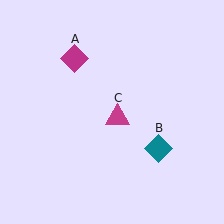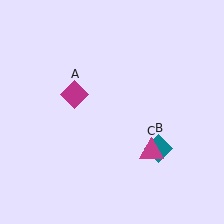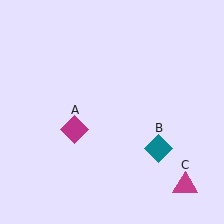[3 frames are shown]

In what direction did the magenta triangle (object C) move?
The magenta triangle (object C) moved down and to the right.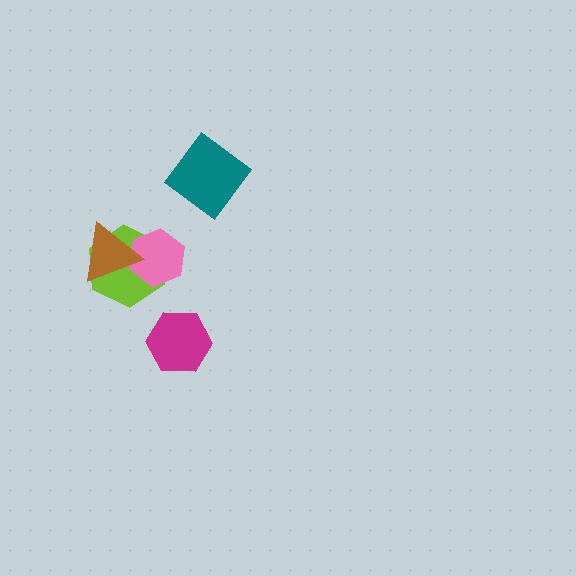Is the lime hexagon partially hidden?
Yes, it is partially covered by another shape.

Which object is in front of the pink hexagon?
The brown triangle is in front of the pink hexagon.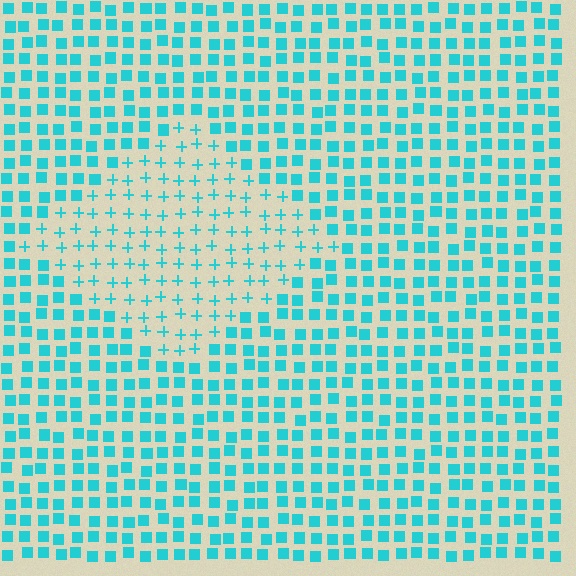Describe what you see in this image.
The image is filled with small cyan elements arranged in a uniform grid. A diamond-shaped region contains plus signs, while the surrounding area contains squares. The boundary is defined purely by the change in element shape.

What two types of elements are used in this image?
The image uses plus signs inside the diamond region and squares outside it.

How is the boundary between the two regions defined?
The boundary is defined by a change in element shape: plus signs inside vs. squares outside. All elements share the same color and spacing.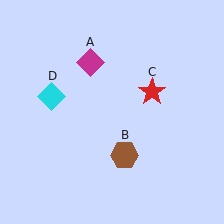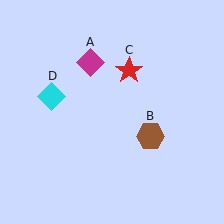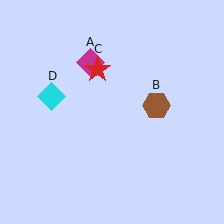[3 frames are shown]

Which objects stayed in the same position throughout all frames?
Magenta diamond (object A) and cyan diamond (object D) remained stationary.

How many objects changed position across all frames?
2 objects changed position: brown hexagon (object B), red star (object C).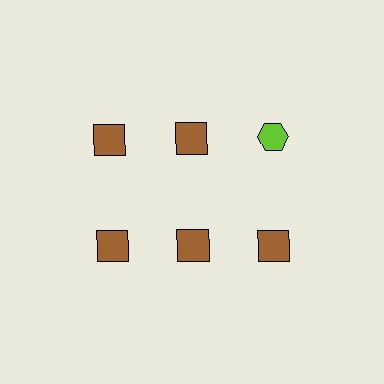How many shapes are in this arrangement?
There are 6 shapes arranged in a grid pattern.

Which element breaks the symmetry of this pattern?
The lime hexagon in the top row, center column breaks the symmetry. All other shapes are brown squares.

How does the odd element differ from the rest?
It differs in both color (lime instead of brown) and shape (hexagon instead of square).